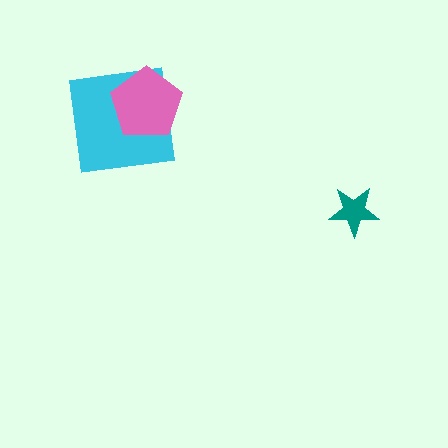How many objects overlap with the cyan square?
1 object overlaps with the cyan square.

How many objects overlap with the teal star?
0 objects overlap with the teal star.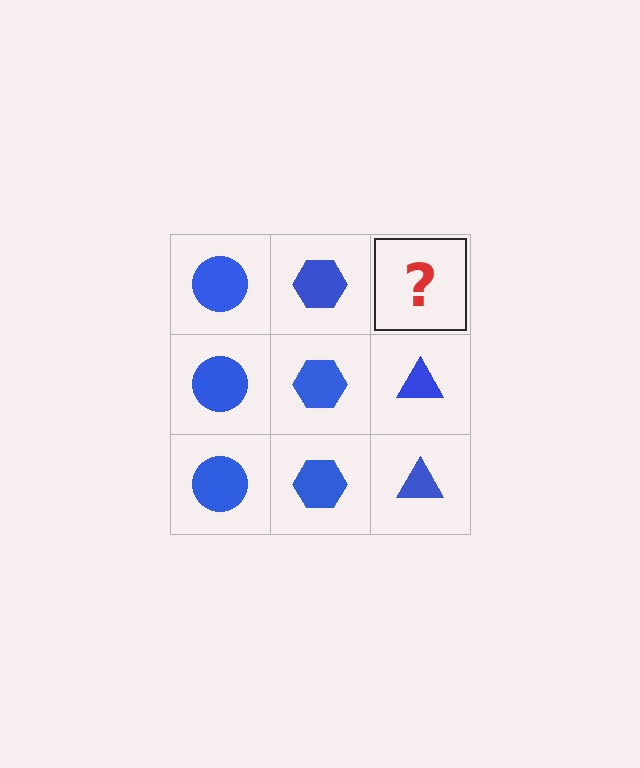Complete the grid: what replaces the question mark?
The question mark should be replaced with a blue triangle.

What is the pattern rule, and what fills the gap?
The rule is that each column has a consistent shape. The gap should be filled with a blue triangle.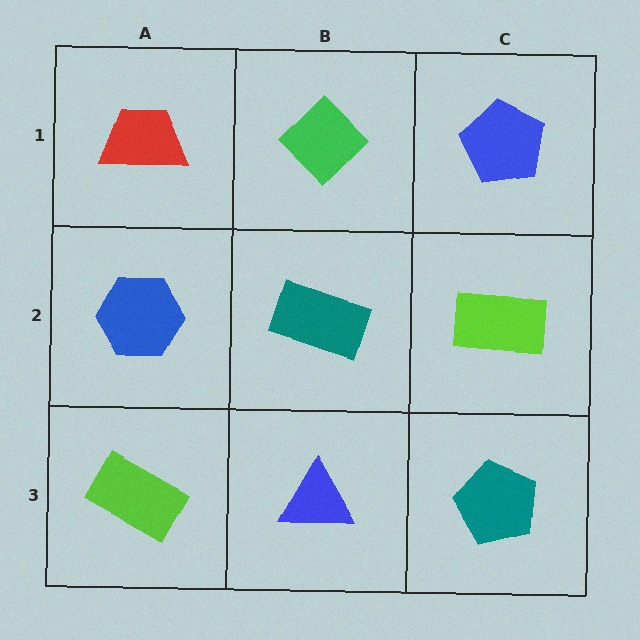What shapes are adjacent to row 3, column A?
A blue hexagon (row 2, column A), a blue triangle (row 3, column B).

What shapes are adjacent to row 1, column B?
A teal rectangle (row 2, column B), a red trapezoid (row 1, column A), a blue pentagon (row 1, column C).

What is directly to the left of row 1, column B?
A red trapezoid.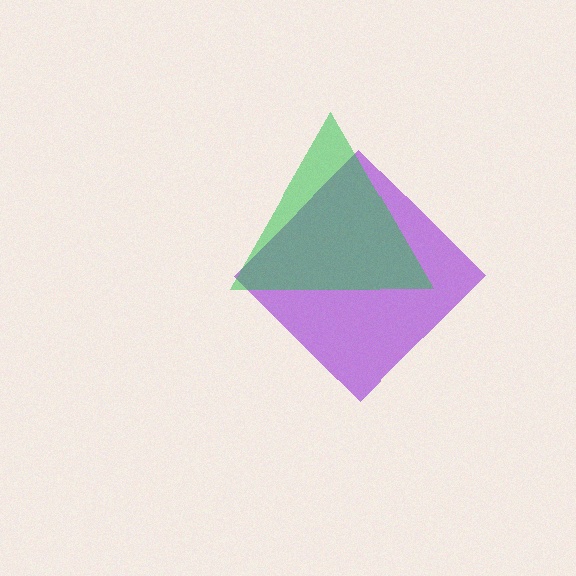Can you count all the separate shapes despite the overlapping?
Yes, there are 2 separate shapes.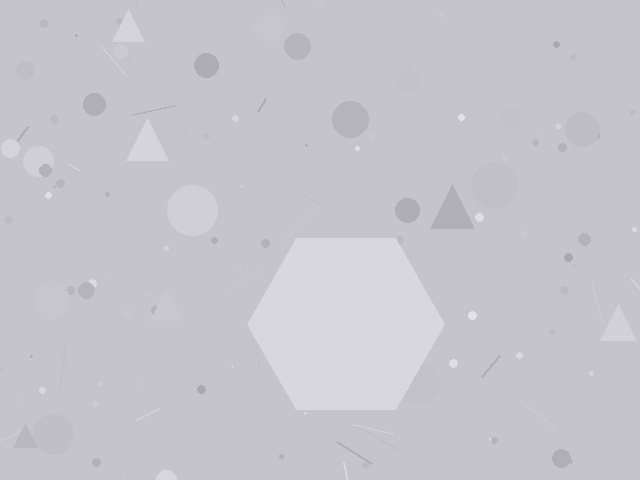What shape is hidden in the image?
A hexagon is hidden in the image.